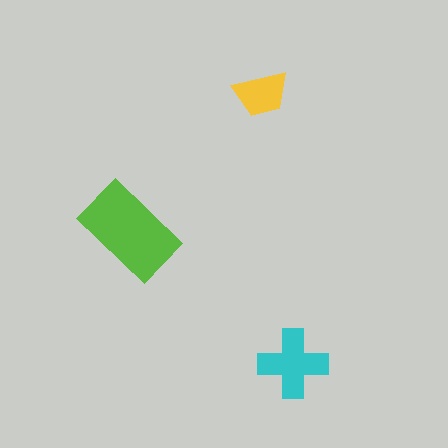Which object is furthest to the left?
The lime rectangle is leftmost.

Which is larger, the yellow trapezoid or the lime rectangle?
The lime rectangle.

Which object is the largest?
The lime rectangle.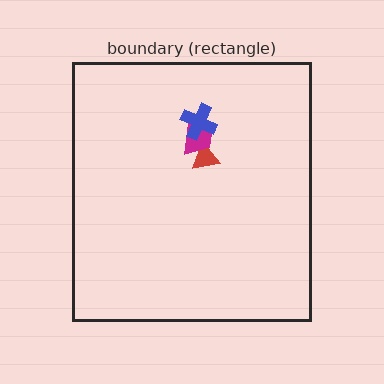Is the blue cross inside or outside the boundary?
Inside.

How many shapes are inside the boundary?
3 inside, 0 outside.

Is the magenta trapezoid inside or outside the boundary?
Inside.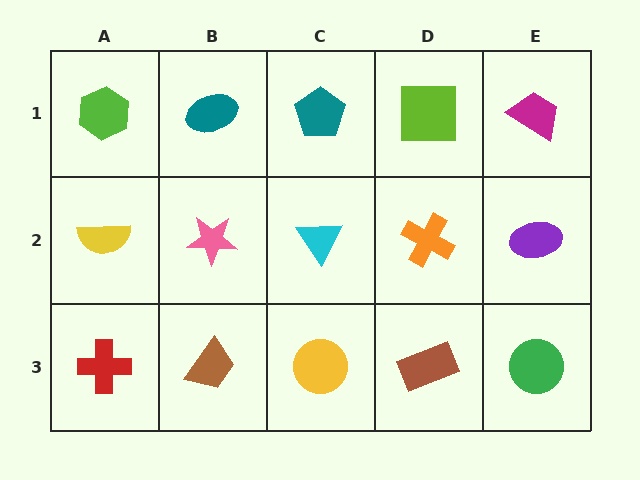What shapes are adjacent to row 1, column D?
An orange cross (row 2, column D), a teal pentagon (row 1, column C), a magenta trapezoid (row 1, column E).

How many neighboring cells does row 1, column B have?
3.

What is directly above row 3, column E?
A purple ellipse.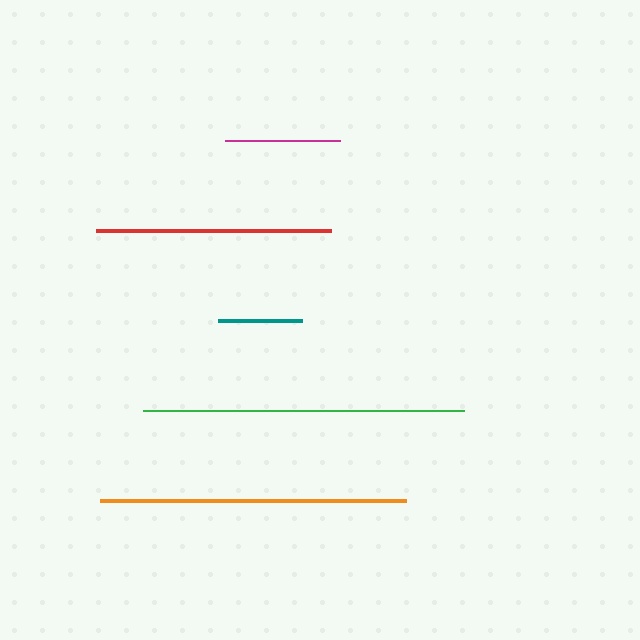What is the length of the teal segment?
The teal segment is approximately 84 pixels long.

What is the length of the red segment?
The red segment is approximately 235 pixels long.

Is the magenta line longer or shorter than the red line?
The red line is longer than the magenta line.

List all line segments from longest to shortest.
From longest to shortest: green, orange, red, magenta, teal.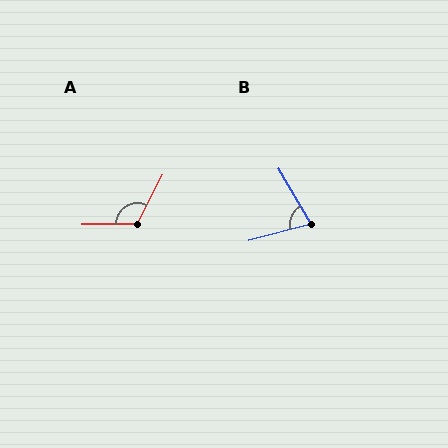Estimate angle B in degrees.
Approximately 75 degrees.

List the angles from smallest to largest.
B (75°), A (117°).